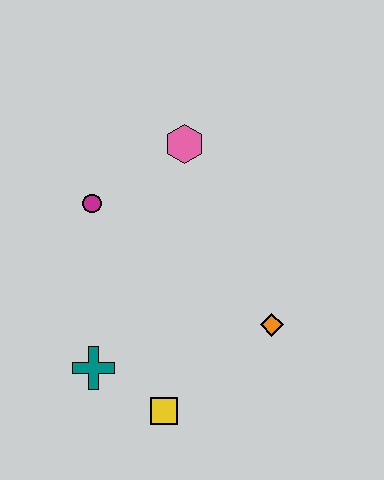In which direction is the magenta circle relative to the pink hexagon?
The magenta circle is to the left of the pink hexagon.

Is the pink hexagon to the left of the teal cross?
No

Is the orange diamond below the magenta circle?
Yes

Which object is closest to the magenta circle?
The pink hexagon is closest to the magenta circle.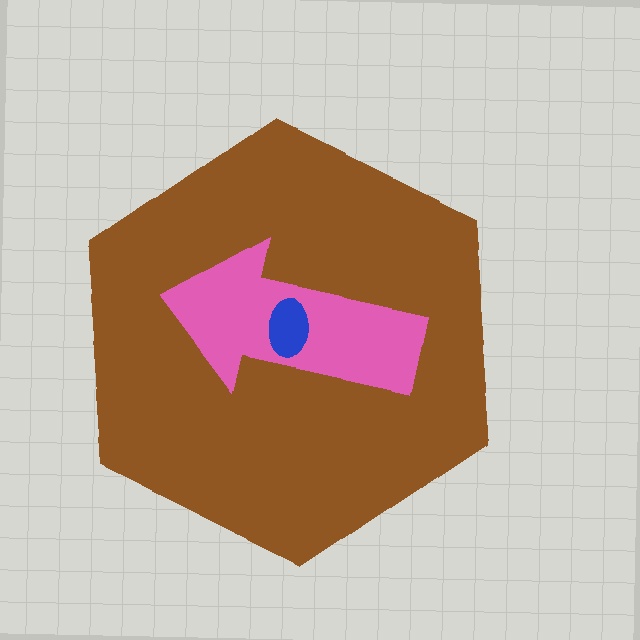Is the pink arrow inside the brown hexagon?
Yes.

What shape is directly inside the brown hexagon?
The pink arrow.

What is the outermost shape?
The brown hexagon.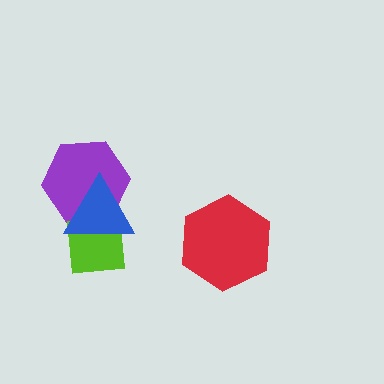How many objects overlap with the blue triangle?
2 objects overlap with the blue triangle.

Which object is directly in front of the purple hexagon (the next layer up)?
The lime square is directly in front of the purple hexagon.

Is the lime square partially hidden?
Yes, it is partially covered by another shape.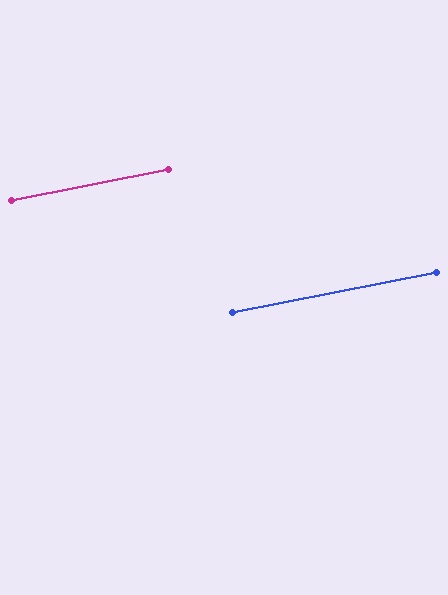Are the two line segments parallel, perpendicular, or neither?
Parallel — their directions differ by only 0.3°.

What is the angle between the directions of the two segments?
Approximately 0 degrees.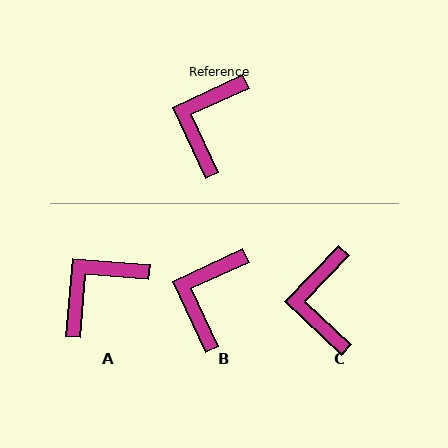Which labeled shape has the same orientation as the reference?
B.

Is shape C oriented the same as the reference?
No, it is off by about 21 degrees.